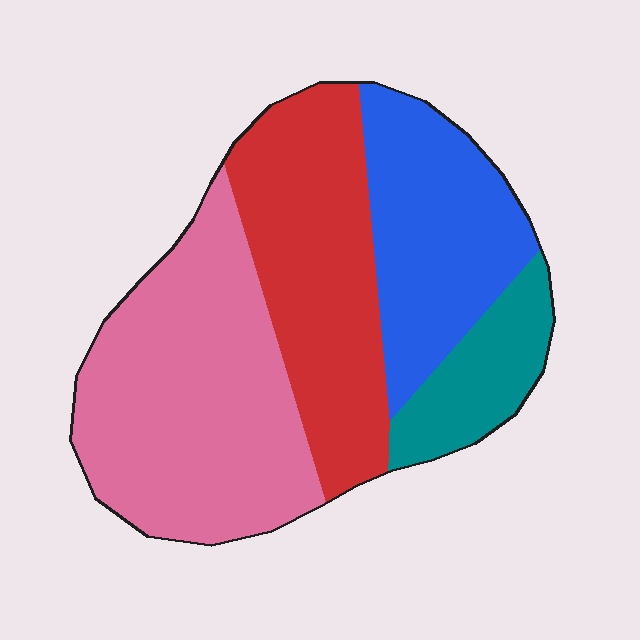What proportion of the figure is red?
Red covers about 30% of the figure.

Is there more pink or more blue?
Pink.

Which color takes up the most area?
Pink, at roughly 40%.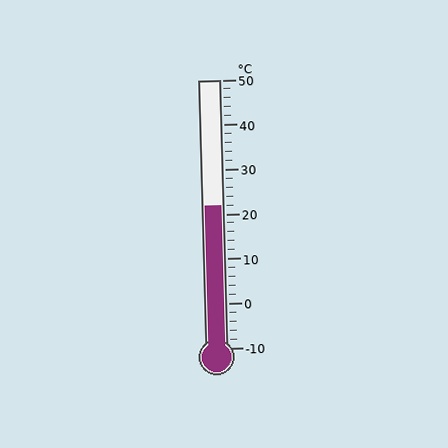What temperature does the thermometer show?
The thermometer shows approximately 22°C.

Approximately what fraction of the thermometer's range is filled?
The thermometer is filled to approximately 55% of its range.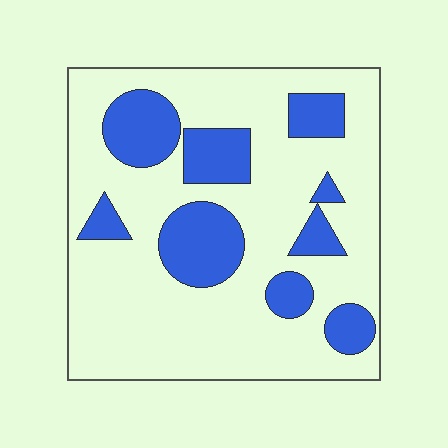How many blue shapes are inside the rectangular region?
9.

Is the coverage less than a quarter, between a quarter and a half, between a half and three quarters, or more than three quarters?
Between a quarter and a half.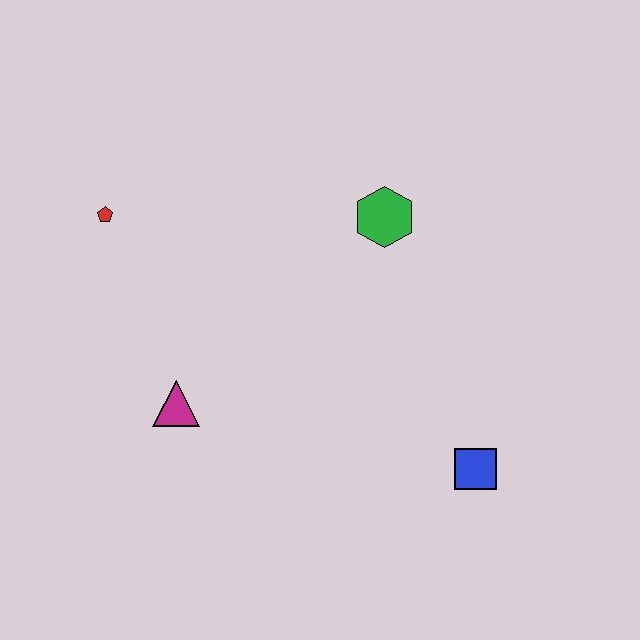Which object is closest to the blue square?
The green hexagon is closest to the blue square.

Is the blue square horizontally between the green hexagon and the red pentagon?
No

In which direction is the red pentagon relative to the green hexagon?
The red pentagon is to the left of the green hexagon.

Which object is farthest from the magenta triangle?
The blue square is farthest from the magenta triangle.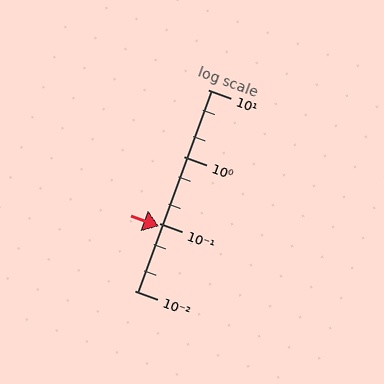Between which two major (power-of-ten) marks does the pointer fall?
The pointer is between 0.01 and 0.1.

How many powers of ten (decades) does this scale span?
The scale spans 3 decades, from 0.01 to 10.